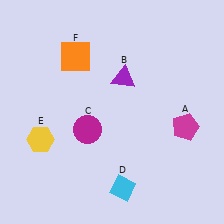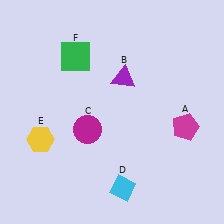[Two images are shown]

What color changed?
The square (F) changed from orange in Image 1 to green in Image 2.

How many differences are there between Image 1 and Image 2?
There is 1 difference between the two images.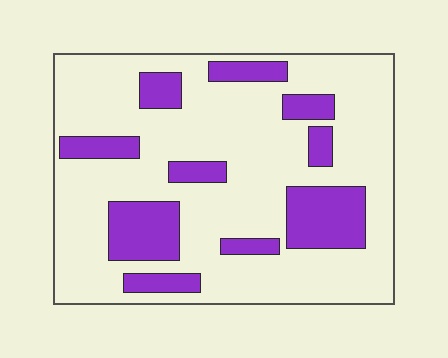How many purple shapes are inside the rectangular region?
10.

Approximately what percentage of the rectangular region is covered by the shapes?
Approximately 25%.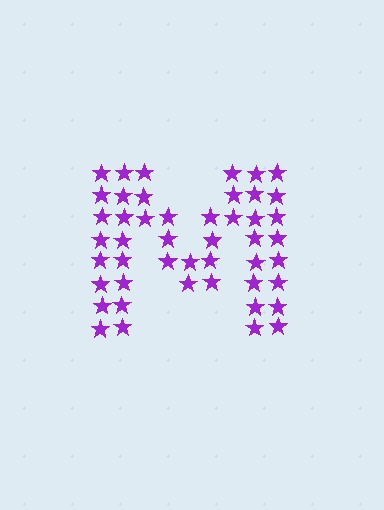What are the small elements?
The small elements are stars.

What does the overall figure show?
The overall figure shows the letter M.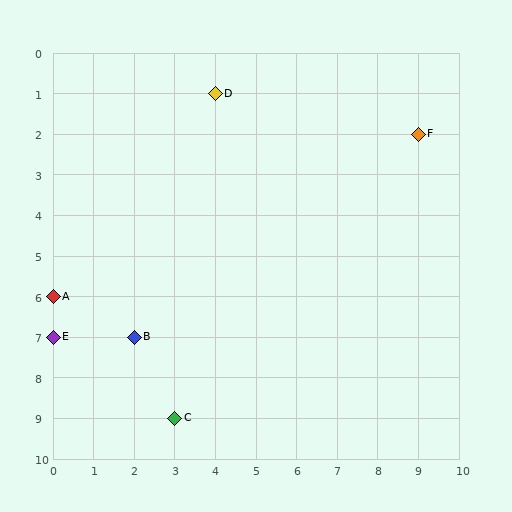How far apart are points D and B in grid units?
Points D and B are 2 columns and 6 rows apart (about 6.3 grid units diagonally).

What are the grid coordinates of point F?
Point F is at grid coordinates (9, 2).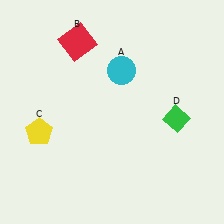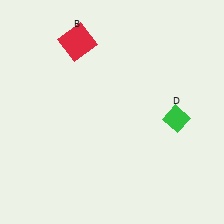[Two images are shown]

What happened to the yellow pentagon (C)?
The yellow pentagon (C) was removed in Image 2. It was in the bottom-left area of Image 1.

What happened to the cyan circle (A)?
The cyan circle (A) was removed in Image 2. It was in the top-right area of Image 1.